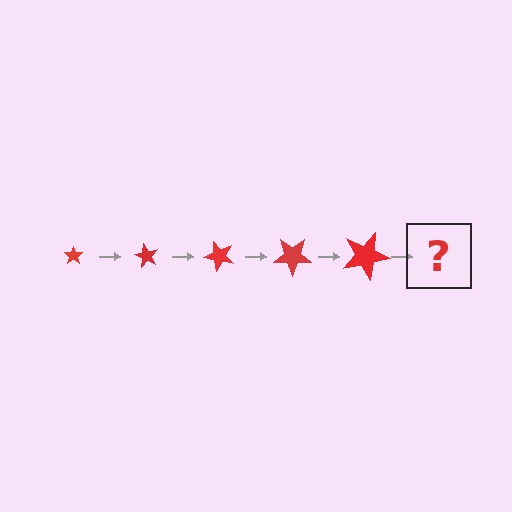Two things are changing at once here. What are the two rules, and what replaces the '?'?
The two rules are that the star grows larger each step and it rotates 60 degrees each step. The '?' should be a star, larger than the previous one and rotated 300 degrees from the start.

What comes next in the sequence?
The next element should be a star, larger than the previous one and rotated 300 degrees from the start.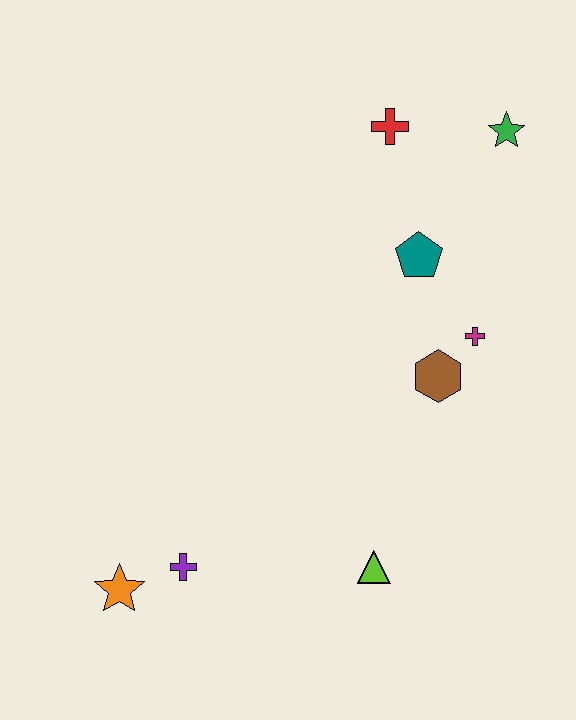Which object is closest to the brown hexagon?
The magenta cross is closest to the brown hexagon.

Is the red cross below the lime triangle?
No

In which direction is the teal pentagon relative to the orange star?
The teal pentagon is above the orange star.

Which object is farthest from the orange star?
The green star is farthest from the orange star.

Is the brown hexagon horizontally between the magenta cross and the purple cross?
Yes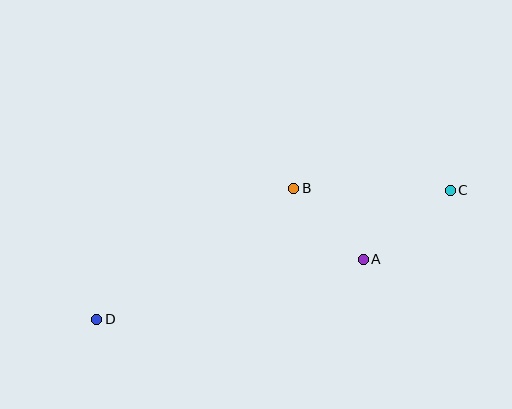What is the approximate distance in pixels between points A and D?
The distance between A and D is approximately 273 pixels.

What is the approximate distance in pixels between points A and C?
The distance between A and C is approximately 111 pixels.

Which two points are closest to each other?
Points A and B are closest to each other.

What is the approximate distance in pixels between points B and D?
The distance between B and D is approximately 237 pixels.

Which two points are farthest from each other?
Points C and D are farthest from each other.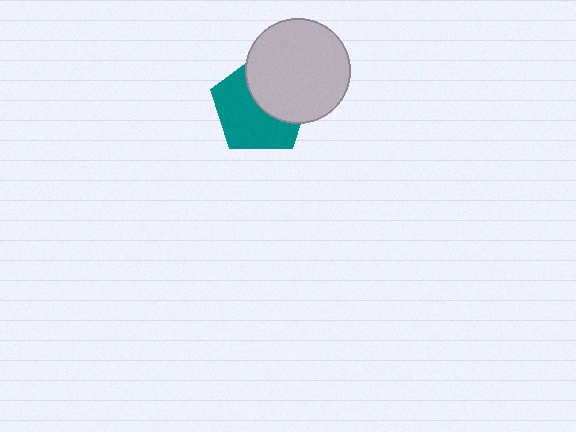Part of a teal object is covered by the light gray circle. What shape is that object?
It is a pentagon.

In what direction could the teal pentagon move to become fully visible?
The teal pentagon could move toward the lower-left. That would shift it out from behind the light gray circle entirely.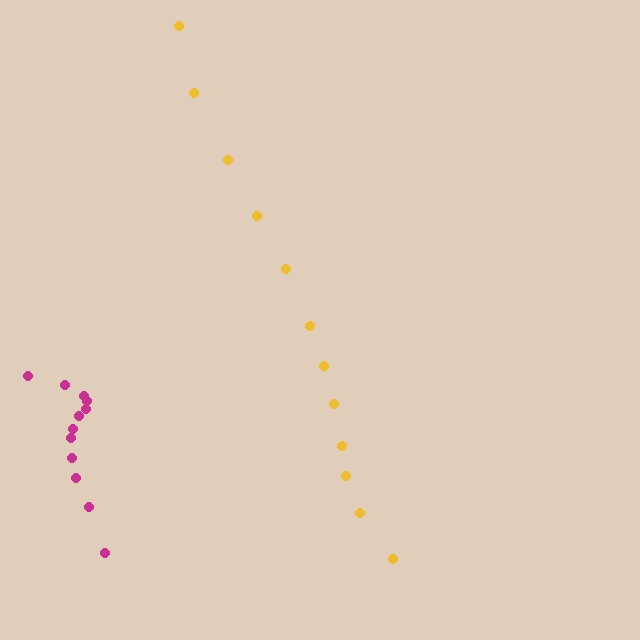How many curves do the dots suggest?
There are 2 distinct paths.